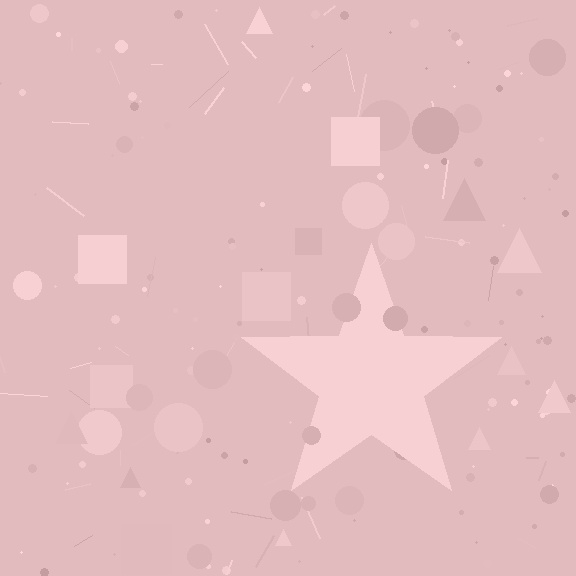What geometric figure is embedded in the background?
A star is embedded in the background.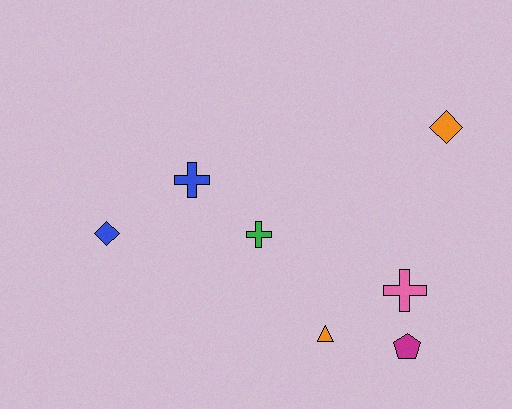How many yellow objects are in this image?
There are no yellow objects.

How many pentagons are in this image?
There is 1 pentagon.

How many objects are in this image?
There are 7 objects.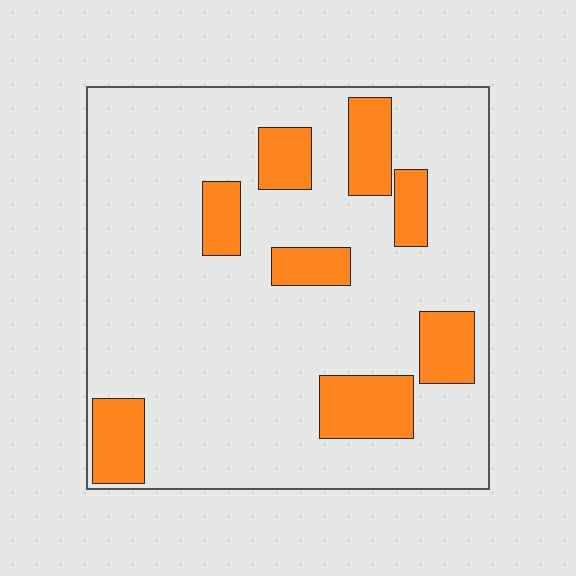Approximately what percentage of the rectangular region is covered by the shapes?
Approximately 20%.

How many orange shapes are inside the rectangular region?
8.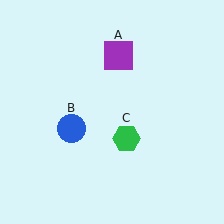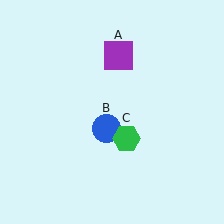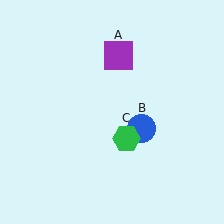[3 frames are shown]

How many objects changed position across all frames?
1 object changed position: blue circle (object B).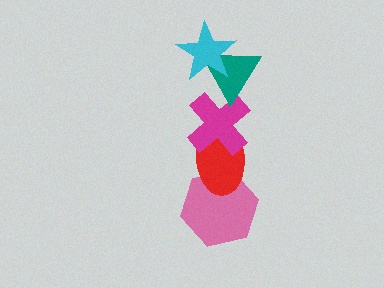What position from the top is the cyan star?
The cyan star is 1st from the top.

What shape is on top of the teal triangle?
The cyan star is on top of the teal triangle.